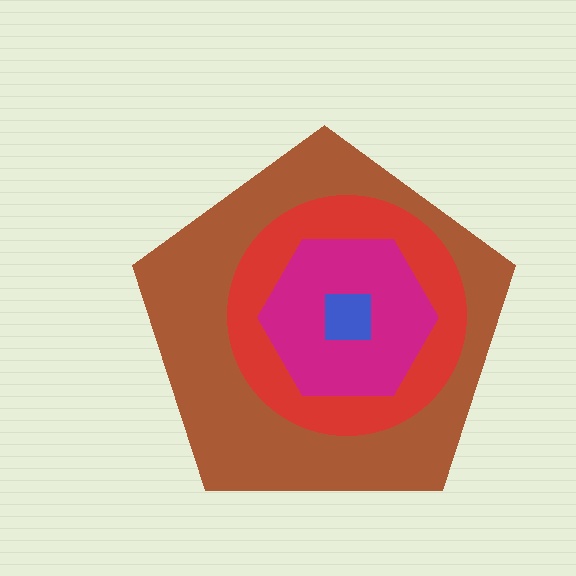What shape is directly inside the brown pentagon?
The red circle.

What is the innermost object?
The blue square.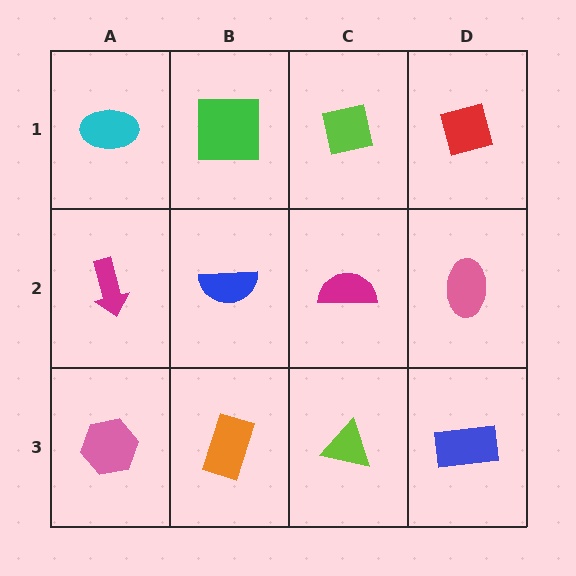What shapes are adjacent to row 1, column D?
A pink ellipse (row 2, column D), a lime square (row 1, column C).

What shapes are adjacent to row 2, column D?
A red diamond (row 1, column D), a blue rectangle (row 3, column D), a magenta semicircle (row 2, column C).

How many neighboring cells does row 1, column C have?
3.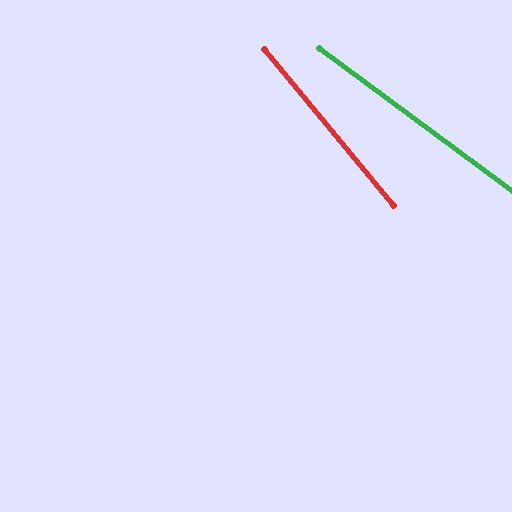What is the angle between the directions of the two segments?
Approximately 14 degrees.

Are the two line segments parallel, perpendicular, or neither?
Neither parallel nor perpendicular — they differ by about 14°.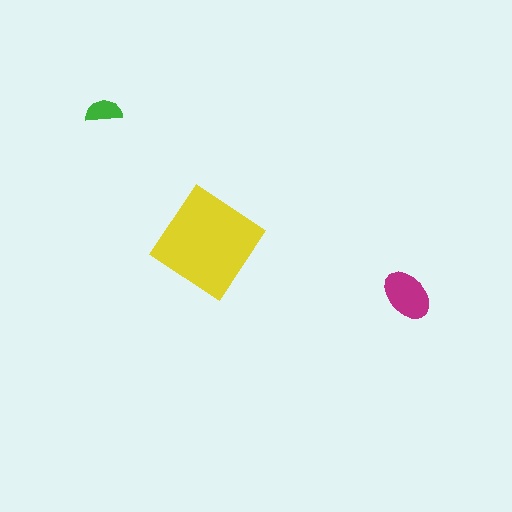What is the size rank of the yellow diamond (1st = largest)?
1st.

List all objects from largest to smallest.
The yellow diamond, the magenta ellipse, the green semicircle.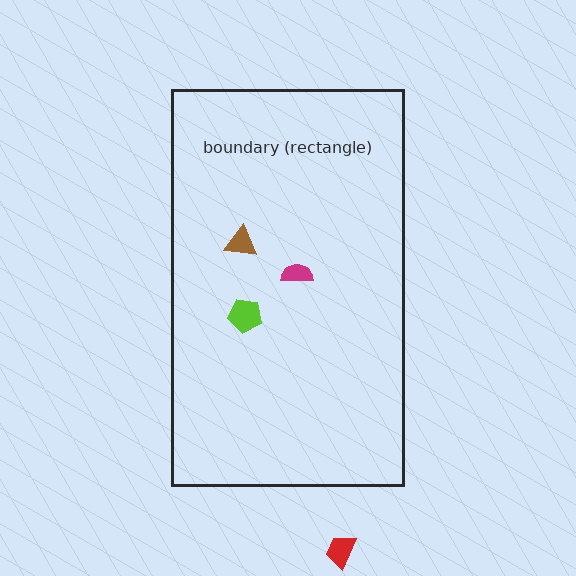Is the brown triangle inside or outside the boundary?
Inside.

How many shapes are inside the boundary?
3 inside, 1 outside.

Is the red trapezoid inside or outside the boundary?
Outside.